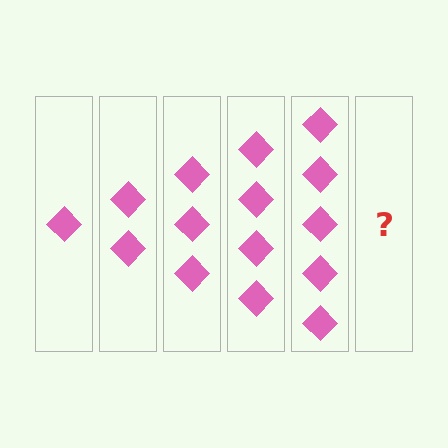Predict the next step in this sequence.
The next step is 6 diamonds.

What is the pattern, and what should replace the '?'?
The pattern is that each step adds one more diamond. The '?' should be 6 diamonds.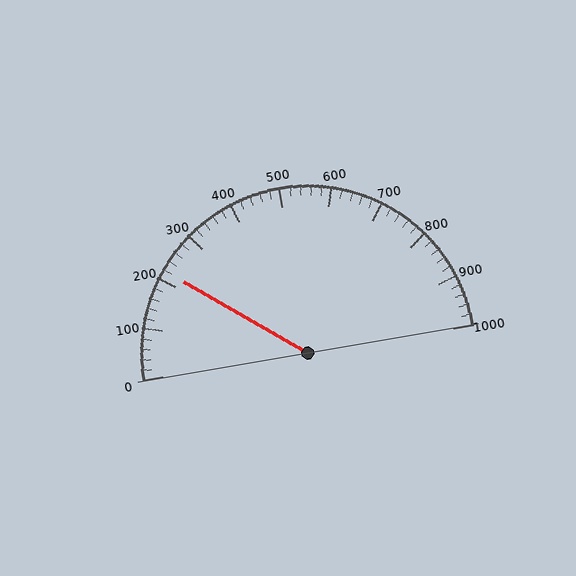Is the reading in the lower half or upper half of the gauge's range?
The reading is in the lower half of the range (0 to 1000).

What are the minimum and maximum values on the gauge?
The gauge ranges from 0 to 1000.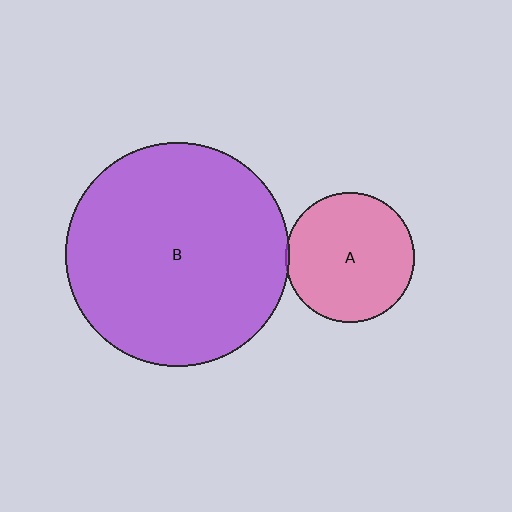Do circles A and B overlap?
Yes.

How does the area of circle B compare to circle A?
Approximately 3.0 times.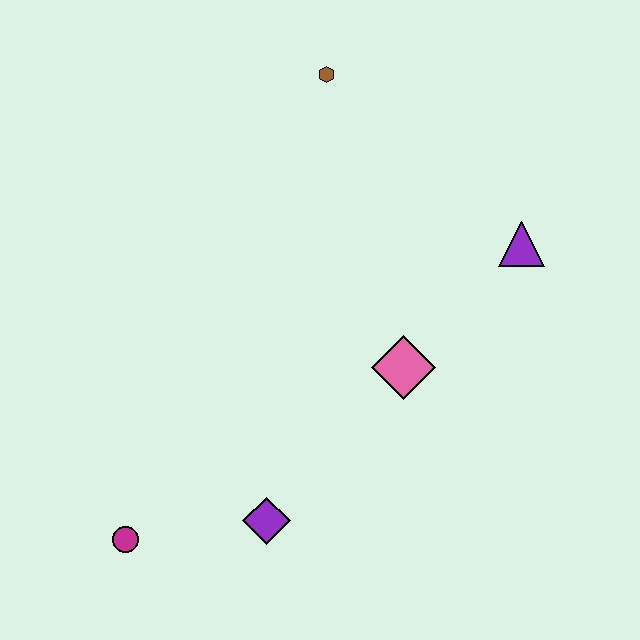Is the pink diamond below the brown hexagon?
Yes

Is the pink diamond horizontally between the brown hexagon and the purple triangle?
Yes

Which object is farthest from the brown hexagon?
The magenta circle is farthest from the brown hexagon.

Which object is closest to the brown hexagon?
The purple triangle is closest to the brown hexagon.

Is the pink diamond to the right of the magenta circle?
Yes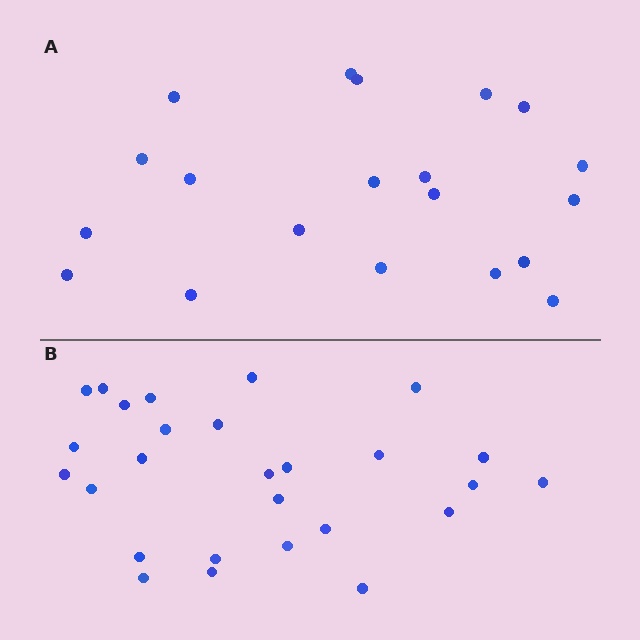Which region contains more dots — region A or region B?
Region B (the bottom region) has more dots.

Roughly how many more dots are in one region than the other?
Region B has roughly 8 or so more dots than region A.